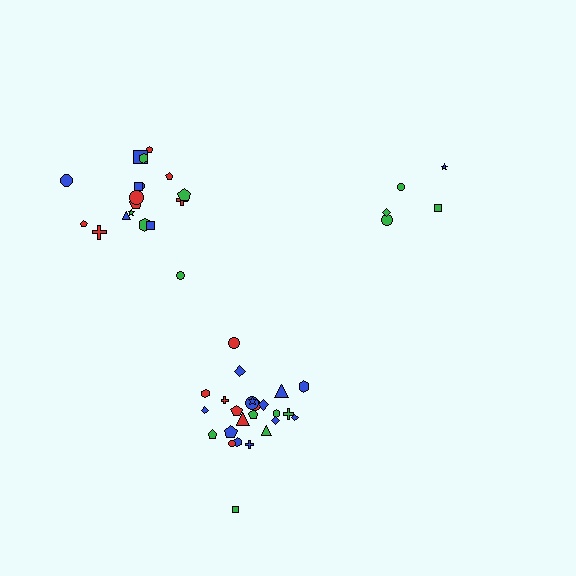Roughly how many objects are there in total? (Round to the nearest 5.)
Roughly 50 objects in total.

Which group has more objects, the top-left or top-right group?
The top-left group.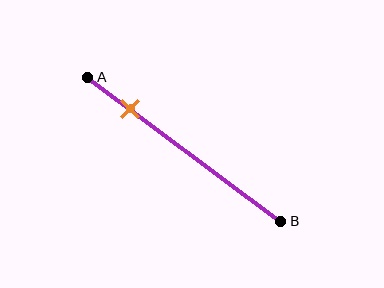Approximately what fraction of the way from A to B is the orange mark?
The orange mark is approximately 20% of the way from A to B.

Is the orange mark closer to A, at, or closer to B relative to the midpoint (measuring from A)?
The orange mark is closer to point A than the midpoint of segment AB.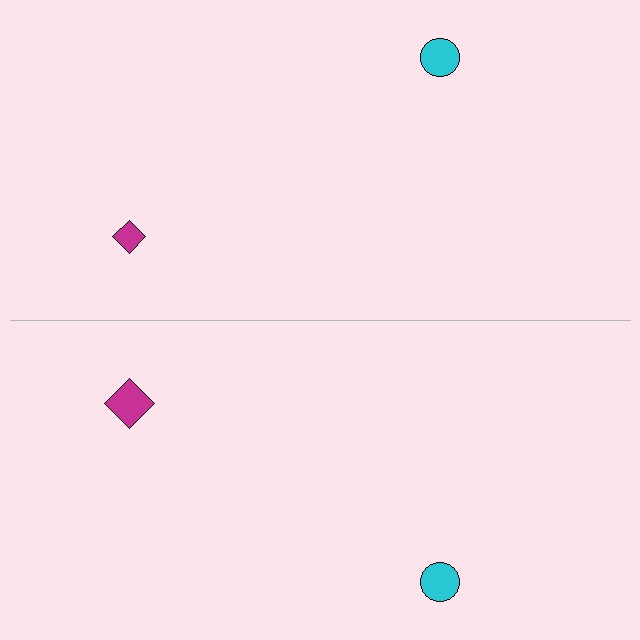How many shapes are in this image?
There are 4 shapes in this image.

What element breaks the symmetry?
The magenta diamond on the bottom side has a different size than its mirror counterpart.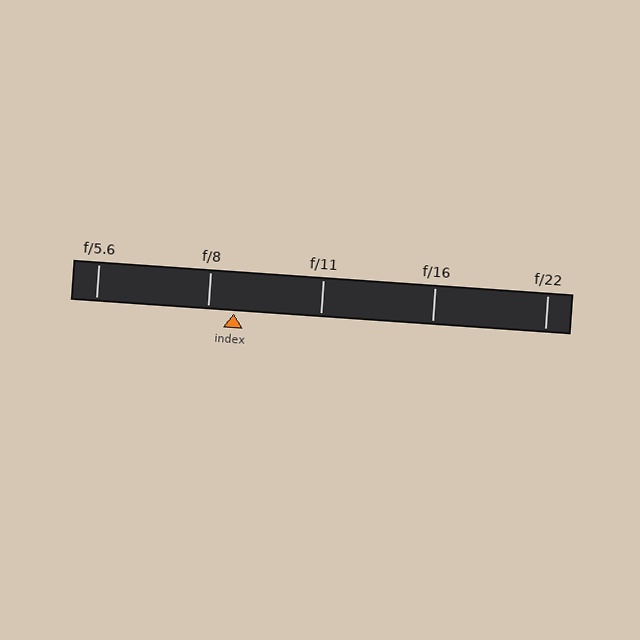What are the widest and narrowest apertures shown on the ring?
The widest aperture shown is f/5.6 and the narrowest is f/22.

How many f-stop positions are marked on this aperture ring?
There are 5 f-stop positions marked.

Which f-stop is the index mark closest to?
The index mark is closest to f/8.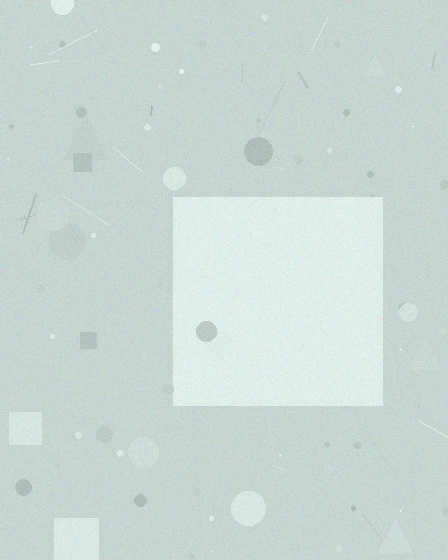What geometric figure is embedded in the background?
A square is embedded in the background.